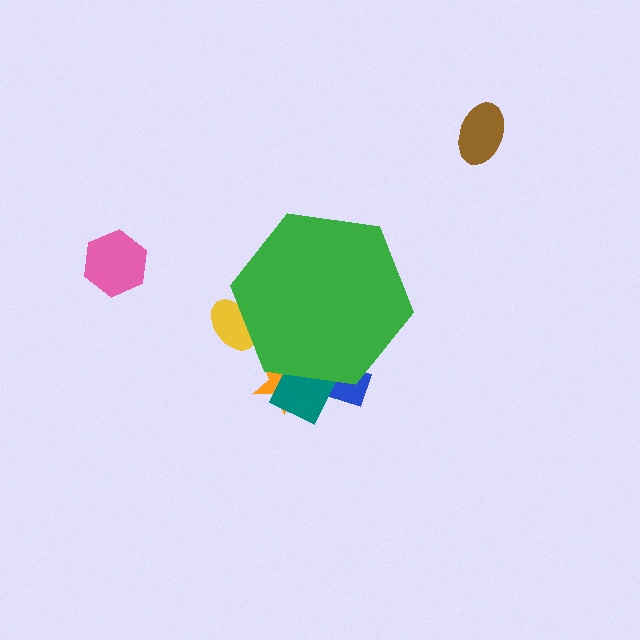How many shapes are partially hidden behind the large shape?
4 shapes are partially hidden.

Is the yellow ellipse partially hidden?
Yes, the yellow ellipse is partially hidden behind the green hexagon.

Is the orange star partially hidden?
Yes, the orange star is partially hidden behind the green hexagon.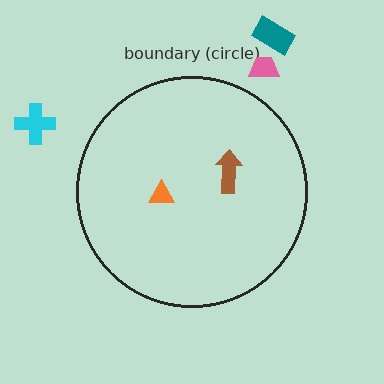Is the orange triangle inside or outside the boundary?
Inside.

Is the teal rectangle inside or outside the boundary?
Outside.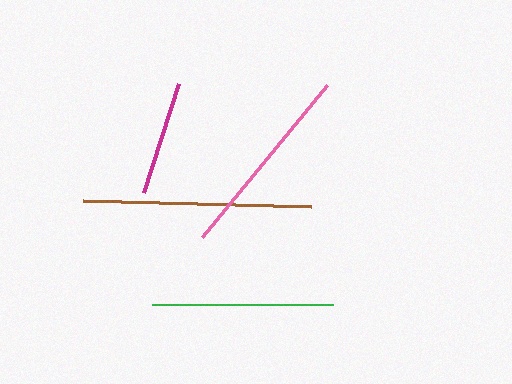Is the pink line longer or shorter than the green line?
The pink line is longer than the green line.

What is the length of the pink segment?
The pink segment is approximately 197 pixels long.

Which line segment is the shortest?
The magenta line is the shortest at approximately 115 pixels.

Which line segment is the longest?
The brown line is the longest at approximately 229 pixels.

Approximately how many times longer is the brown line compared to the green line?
The brown line is approximately 1.3 times the length of the green line.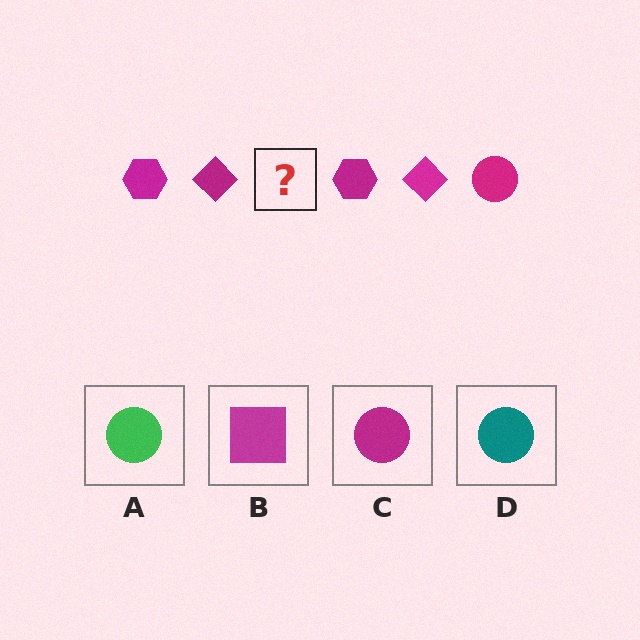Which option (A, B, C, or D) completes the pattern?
C.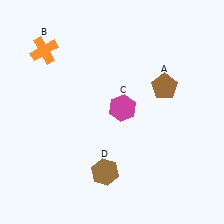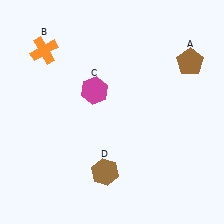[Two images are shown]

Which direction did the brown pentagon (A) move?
The brown pentagon (A) moved right.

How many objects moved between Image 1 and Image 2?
2 objects moved between the two images.